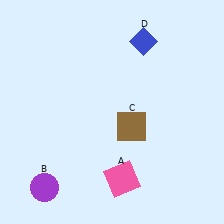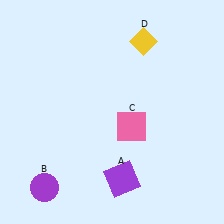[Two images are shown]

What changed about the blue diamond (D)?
In Image 1, D is blue. In Image 2, it changed to yellow.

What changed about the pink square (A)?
In Image 1, A is pink. In Image 2, it changed to purple.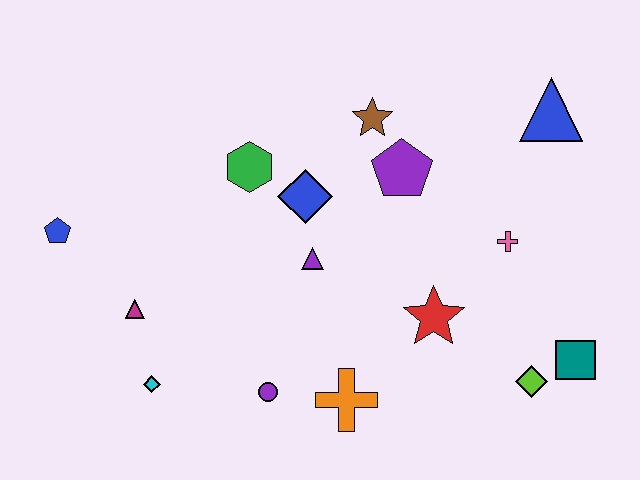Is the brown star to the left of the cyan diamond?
No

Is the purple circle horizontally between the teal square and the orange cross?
No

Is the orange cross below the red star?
Yes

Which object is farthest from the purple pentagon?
The blue pentagon is farthest from the purple pentagon.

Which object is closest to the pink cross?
The red star is closest to the pink cross.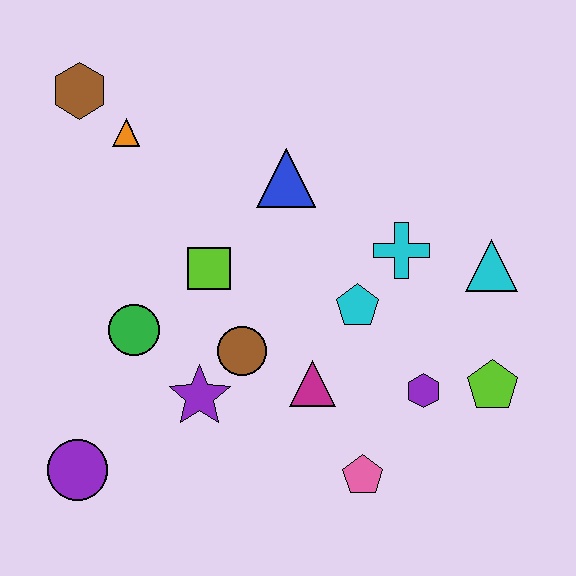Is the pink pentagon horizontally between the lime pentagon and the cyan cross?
No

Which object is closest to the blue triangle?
The lime square is closest to the blue triangle.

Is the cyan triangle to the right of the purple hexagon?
Yes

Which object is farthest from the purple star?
The brown hexagon is farthest from the purple star.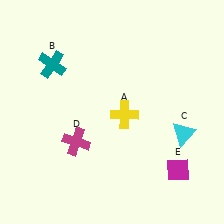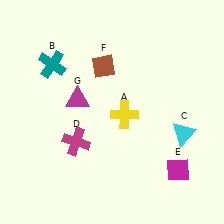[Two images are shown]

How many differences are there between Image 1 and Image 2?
There are 2 differences between the two images.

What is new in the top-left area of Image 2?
A magenta triangle (G) was added in the top-left area of Image 2.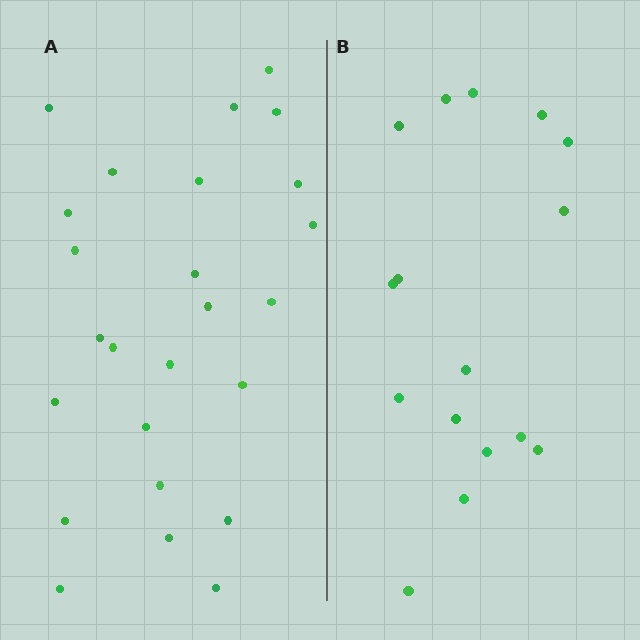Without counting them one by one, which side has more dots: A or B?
Region A (the left region) has more dots.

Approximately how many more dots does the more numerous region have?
Region A has roughly 8 or so more dots than region B.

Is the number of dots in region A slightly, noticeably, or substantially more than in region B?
Region A has substantially more. The ratio is roughly 1.6 to 1.